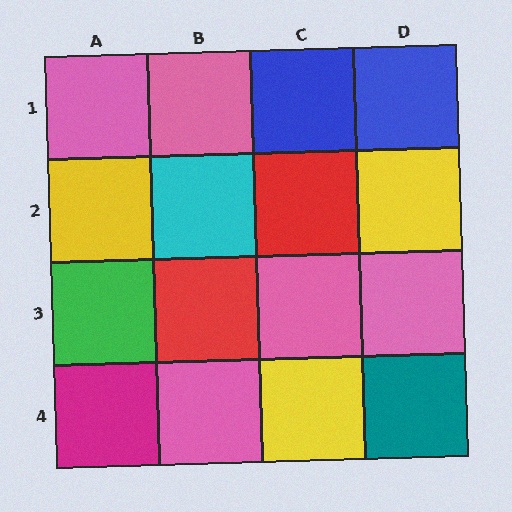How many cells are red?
2 cells are red.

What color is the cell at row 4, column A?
Magenta.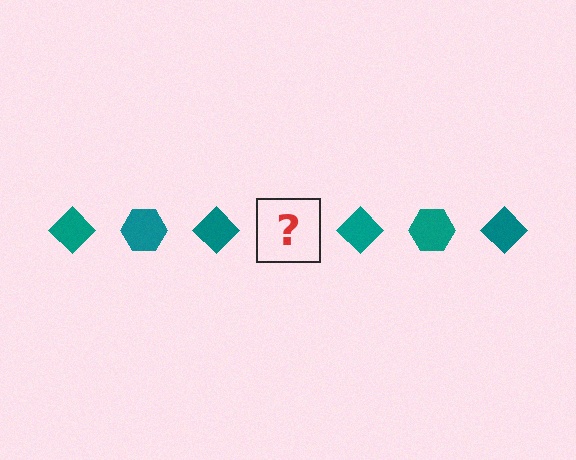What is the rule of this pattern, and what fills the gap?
The rule is that the pattern cycles through diamond, hexagon shapes in teal. The gap should be filled with a teal hexagon.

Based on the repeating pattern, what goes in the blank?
The blank should be a teal hexagon.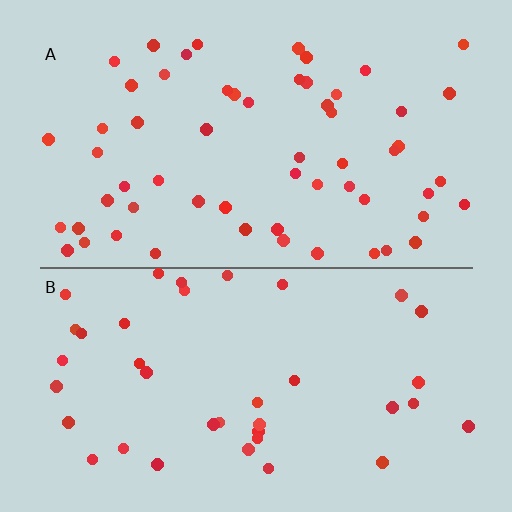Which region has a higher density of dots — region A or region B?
A (the top).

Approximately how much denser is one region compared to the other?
Approximately 1.5× — region A over region B.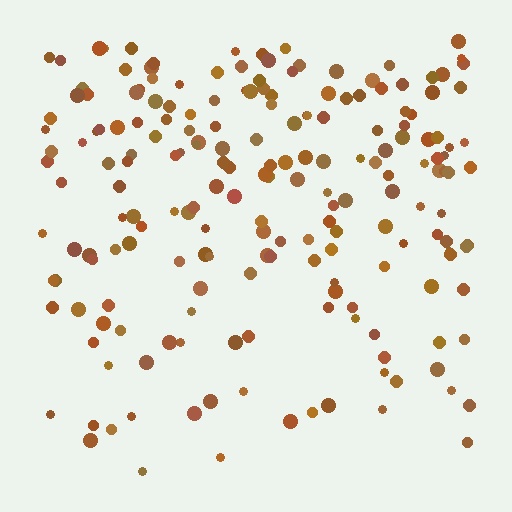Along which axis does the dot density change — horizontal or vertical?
Vertical.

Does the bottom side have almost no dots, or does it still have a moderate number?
Still a moderate number, just noticeably fewer than the top.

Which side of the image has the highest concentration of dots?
The top.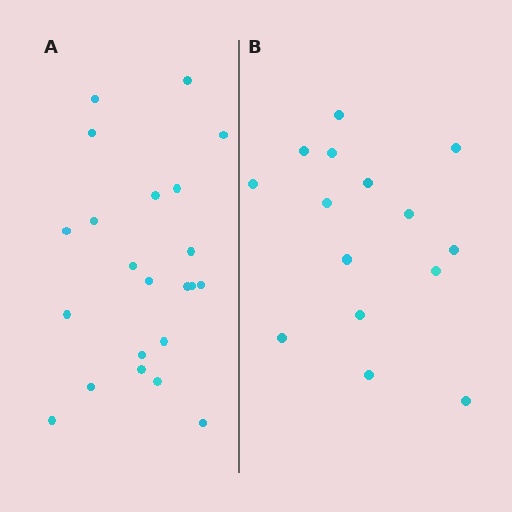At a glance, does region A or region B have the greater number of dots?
Region A (the left region) has more dots.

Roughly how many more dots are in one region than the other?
Region A has roughly 8 or so more dots than region B.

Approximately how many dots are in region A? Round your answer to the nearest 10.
About 20 dots. (The exact count is 22, which rounds to 20.)